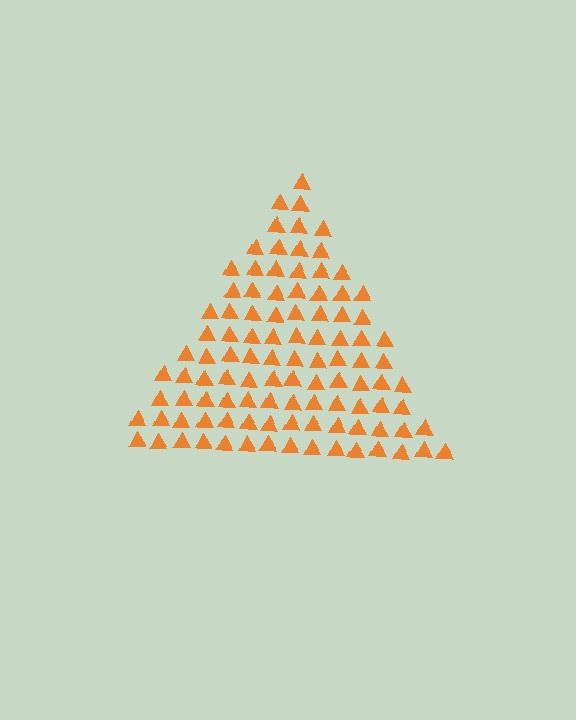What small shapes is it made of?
It is made of small triangles.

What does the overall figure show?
The overall figure shows a triangle.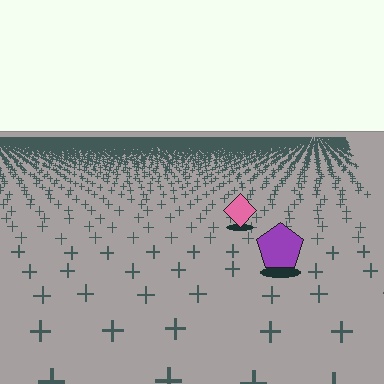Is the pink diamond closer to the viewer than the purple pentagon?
No. The purple pentagon is closer — you can tell from the texture gradient: the ground texture is coarser near it.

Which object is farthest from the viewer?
The pink diamond is farthest from the viewer. It appears smaller and the ground texture around it is denser.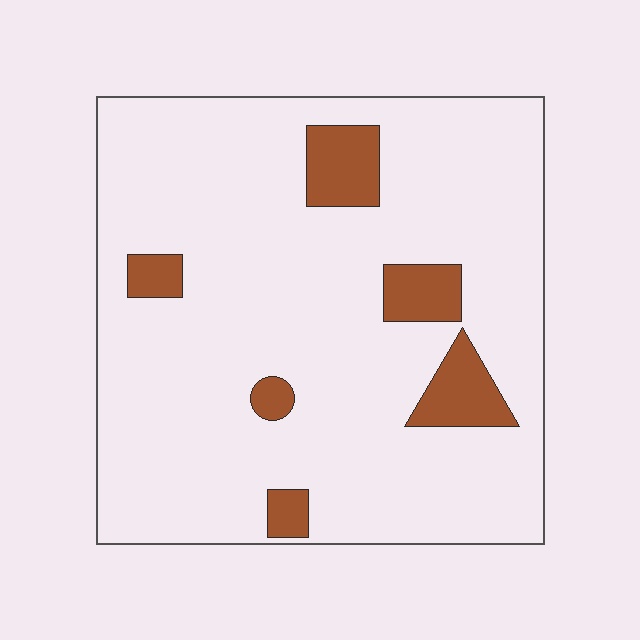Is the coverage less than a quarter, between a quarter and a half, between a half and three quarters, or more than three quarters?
Less than a quarter.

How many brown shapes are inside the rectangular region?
6.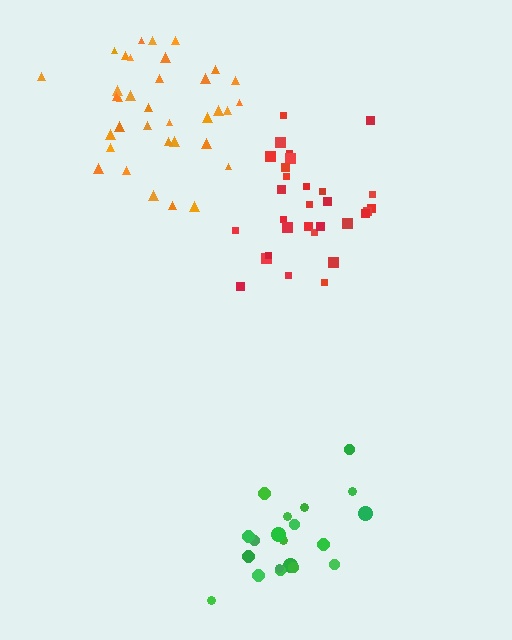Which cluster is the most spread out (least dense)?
Green.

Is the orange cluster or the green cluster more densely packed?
Orange.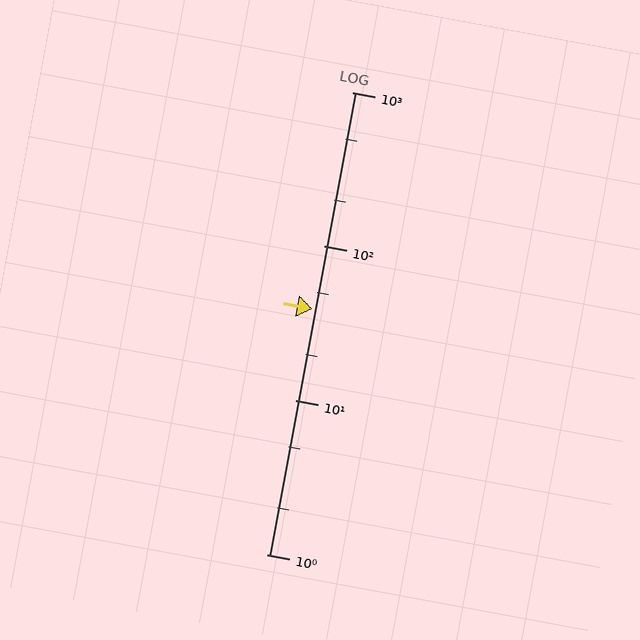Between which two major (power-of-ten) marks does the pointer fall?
The pointer is between 10 and 100.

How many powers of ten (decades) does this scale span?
The scale spans 3 decades, from 1 to 1000.